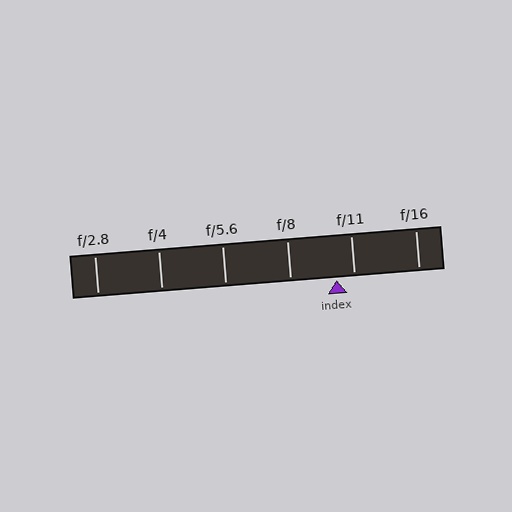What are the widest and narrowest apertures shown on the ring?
The widest aperture shown is f/2.8 and the narrowest is f/16.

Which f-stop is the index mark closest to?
The index mark is closest to f/11.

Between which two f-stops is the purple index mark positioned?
The index mark is between f/8 and f/11.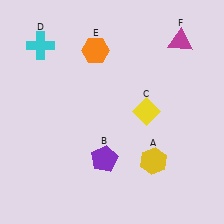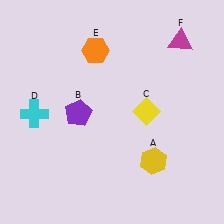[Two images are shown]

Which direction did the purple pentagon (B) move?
The purple pentagon (B) moved up.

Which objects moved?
The objects that moved are: the purple pentagon (B), the cyan cross (D).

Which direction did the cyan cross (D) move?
The cyan cross (D) moved down.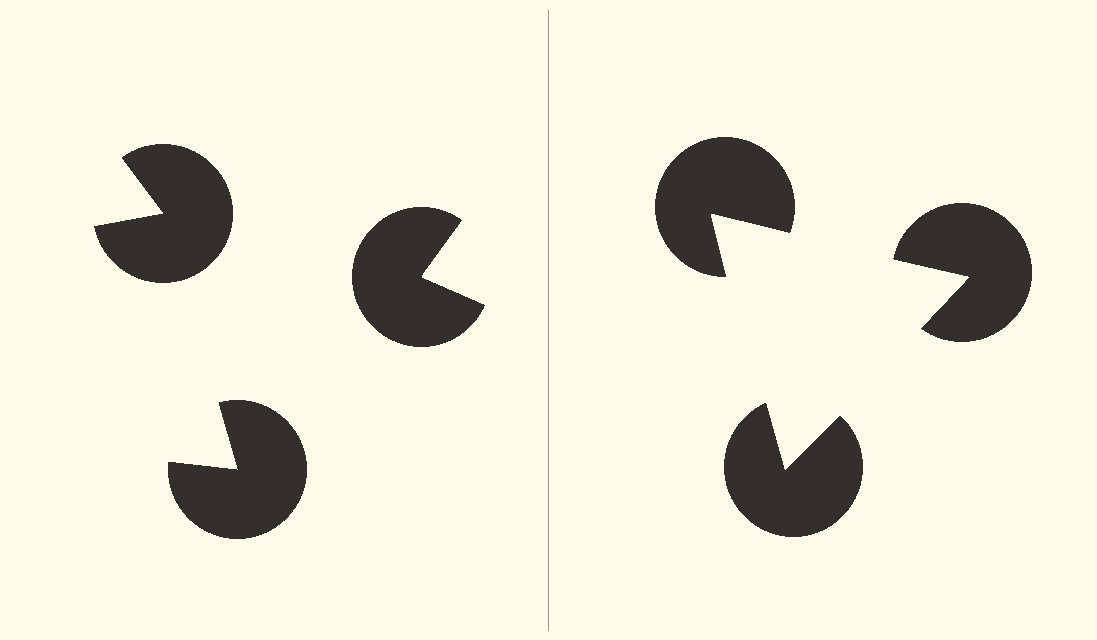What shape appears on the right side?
An illusory triangle.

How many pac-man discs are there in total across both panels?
6 — 3 on each side.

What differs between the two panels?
The pac-man discs are positioned identically on both sides; only the wedge orientations differ. On the right they align to a triangle; on the left they are misaligned.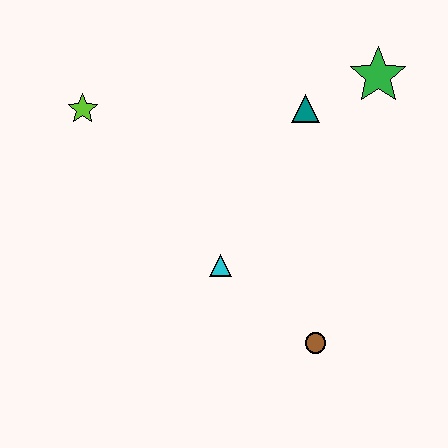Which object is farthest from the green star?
The lime star is farthest from the green star.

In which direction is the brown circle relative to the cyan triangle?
The brown circle is to the right of the cyan triangle.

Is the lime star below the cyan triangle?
No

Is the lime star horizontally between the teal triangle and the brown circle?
No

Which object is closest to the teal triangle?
The green star is closest to the teal triangle.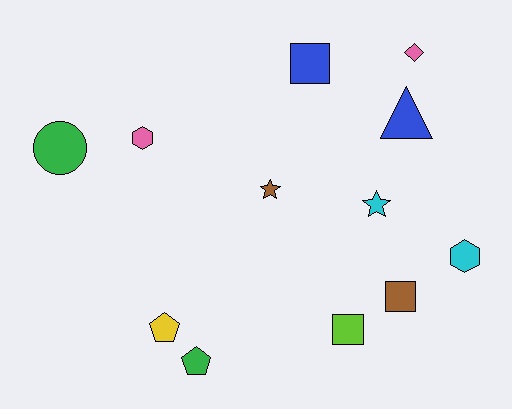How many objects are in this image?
There are 12 objects.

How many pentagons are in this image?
There are 2 pentagons.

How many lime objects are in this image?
There is 1 lime object.